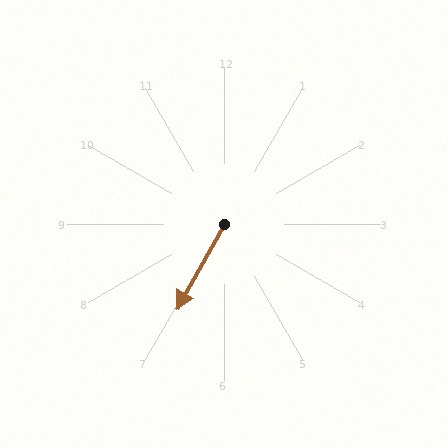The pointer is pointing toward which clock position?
Roughly 7 o'clock.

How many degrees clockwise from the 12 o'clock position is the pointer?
Approximately 209 degrees.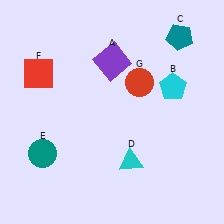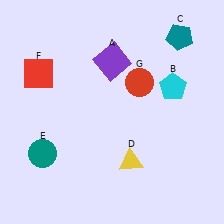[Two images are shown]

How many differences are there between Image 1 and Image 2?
There is 1 difference between the two images.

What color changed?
The triangle (D) changed from cyan in Image 1 to yellow in Image 2.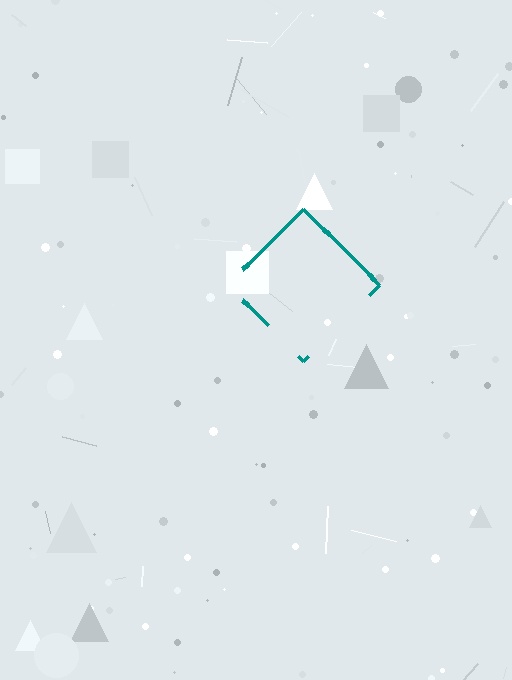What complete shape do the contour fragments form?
The contour fragments form a diamond.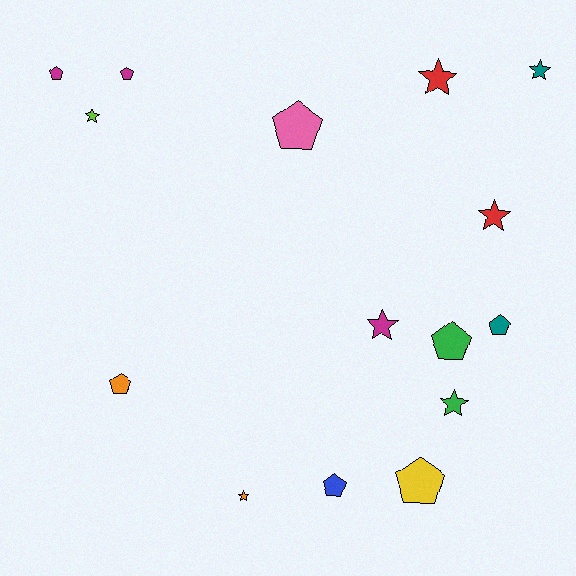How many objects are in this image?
There are 15 objects.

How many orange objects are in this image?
There are 2 orange objects.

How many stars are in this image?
There are 7 stars.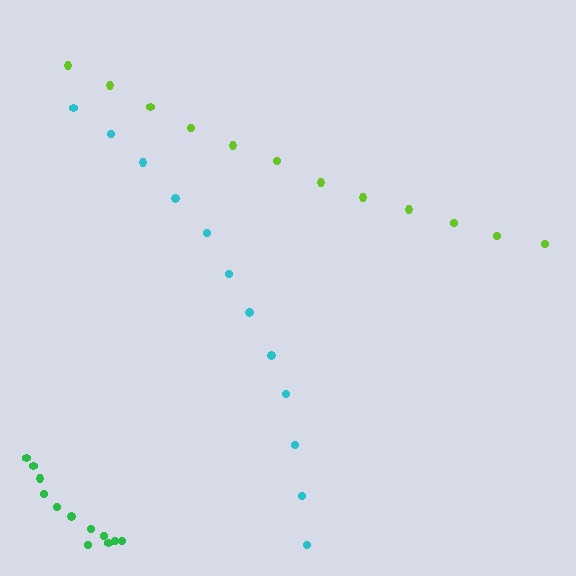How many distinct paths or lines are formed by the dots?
There are 3 distinct paths.